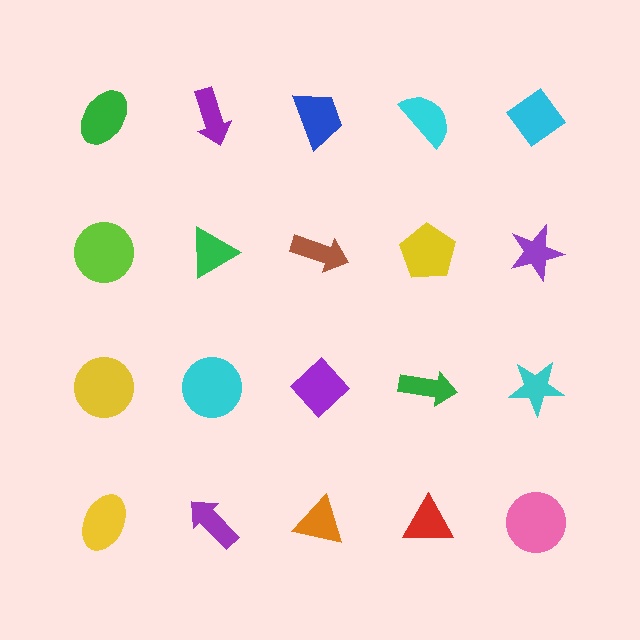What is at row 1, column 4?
A cyan semicircle.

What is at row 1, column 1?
A green ellipse.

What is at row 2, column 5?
A purple star.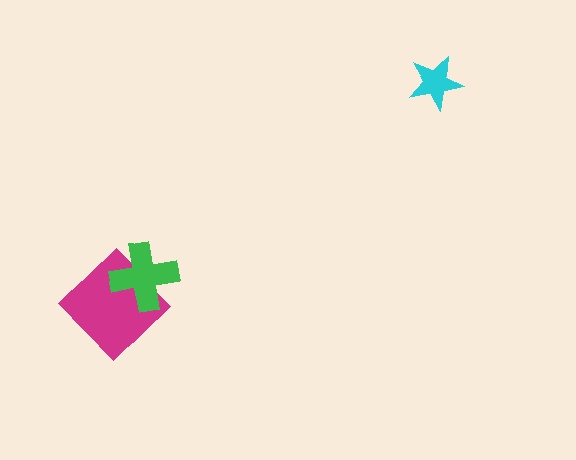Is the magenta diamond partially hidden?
Yes, it is partially covered by another shape.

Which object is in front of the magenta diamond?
The green cross is in front of the magenta diamond.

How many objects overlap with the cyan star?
0 objects overlap with the cyan star.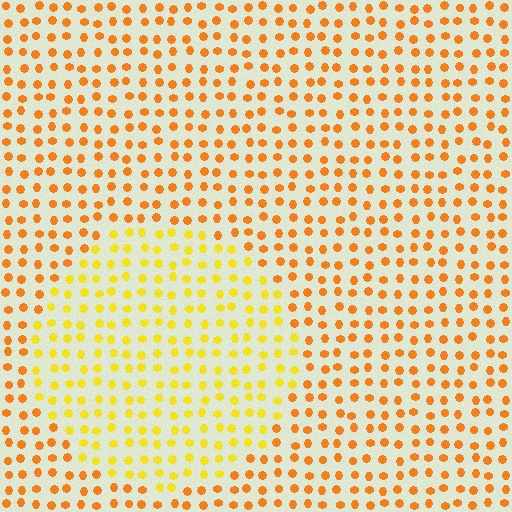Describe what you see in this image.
The image is filled with small orange elements in a uniform arrangement. A circle-shaped region is visible where the elements are tinted to a slightly different hue, forming a subtle color boundary.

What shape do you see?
I see a circle.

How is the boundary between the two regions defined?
The boundary is defined purely by a slight shift in hue (about 28 degrees). Spacing, size, and orientation are identical on both sides.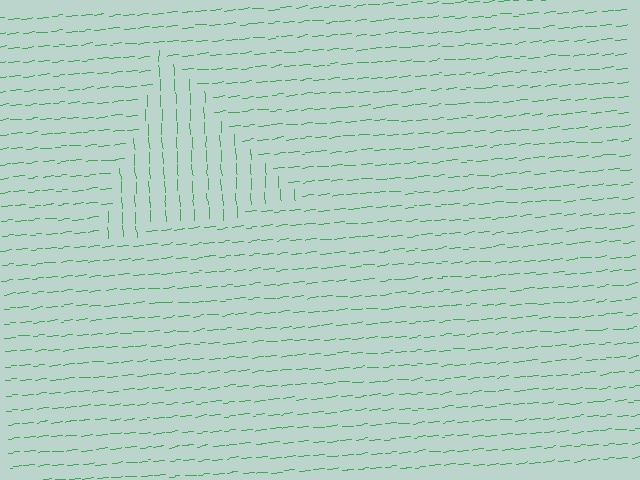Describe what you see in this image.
The image is filled with small green line segments. A triangle region in the image has lines oriented differently from the surrounding lines, creating a visible texture boundary.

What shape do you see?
I see a triangle.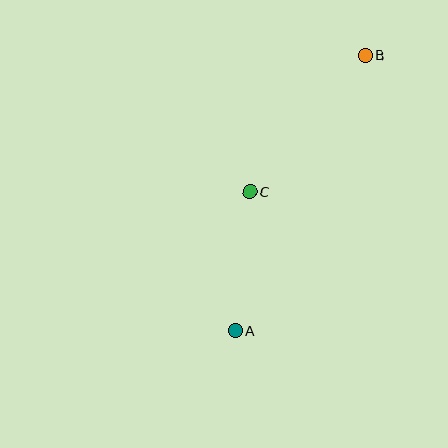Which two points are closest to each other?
Points A and C are closest to each other.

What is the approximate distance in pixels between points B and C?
The distance between B and C is approximately 178 pixels.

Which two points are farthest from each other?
Points A and B are farthest from each other.